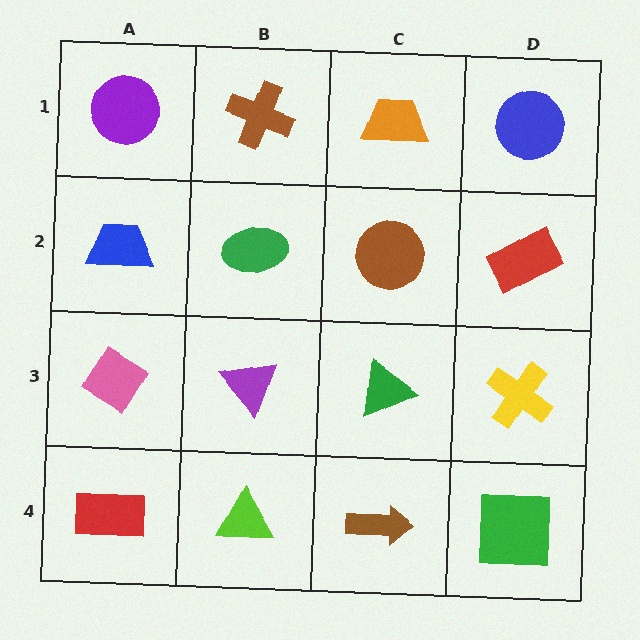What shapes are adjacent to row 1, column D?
A red rectangle (row 2, column D), an orange trapezoid (row 1, column C).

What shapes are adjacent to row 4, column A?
A pink diamond (row 3, column A), a lime triangle (row 4, column B).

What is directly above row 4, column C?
A green triangle.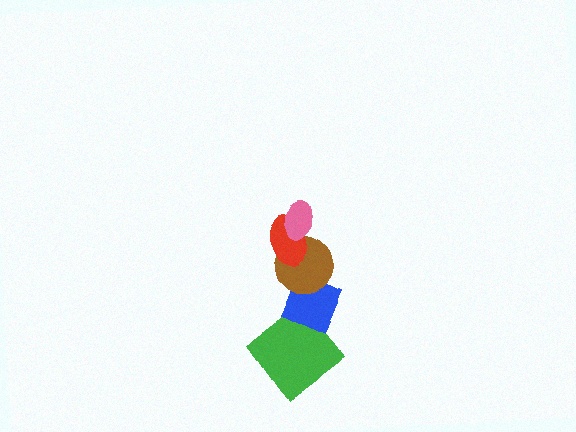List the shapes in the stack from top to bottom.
From top to bottom: the pink ellipse, the red ellipse, the brown circle, the blue diamond, the green diamond.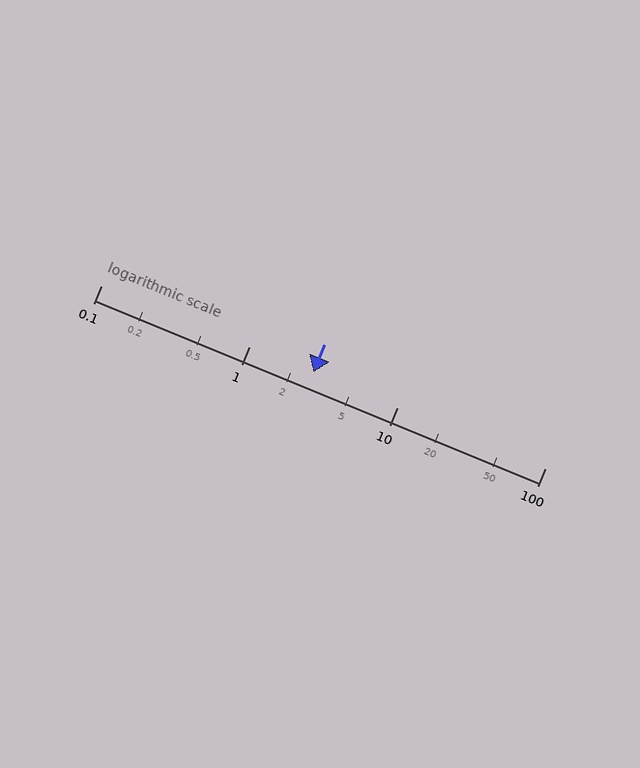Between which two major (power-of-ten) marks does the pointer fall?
The pointer is between 1 and 10.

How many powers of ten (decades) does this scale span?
The scale spans 3 decades, from 0.1 to 100.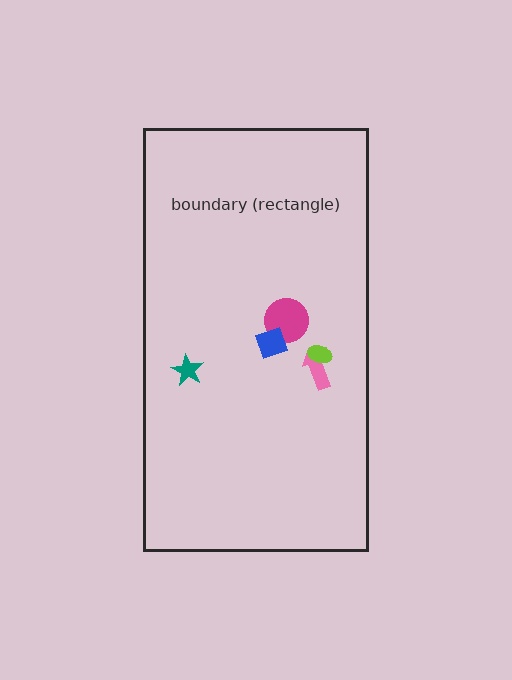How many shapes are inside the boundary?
5 inside, 0 outside.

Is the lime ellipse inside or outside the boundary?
Inside.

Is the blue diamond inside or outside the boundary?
Inside.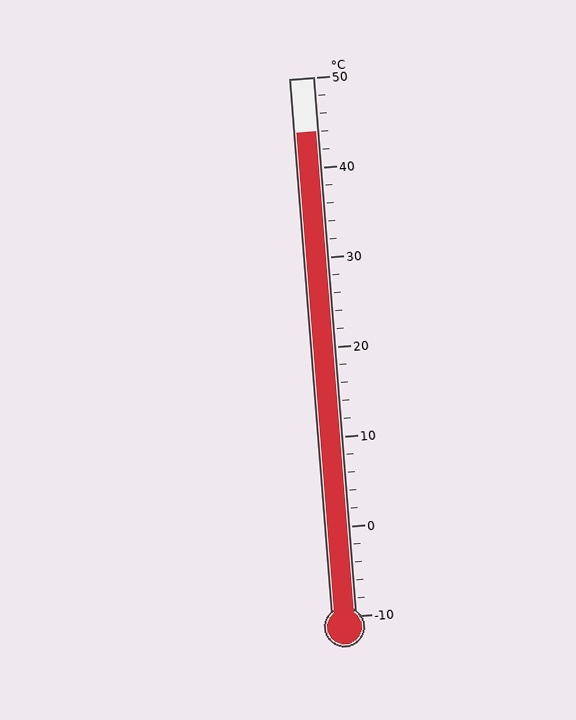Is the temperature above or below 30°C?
The temperature is above 30°C.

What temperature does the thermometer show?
The thermometer shows approximately 44°C.